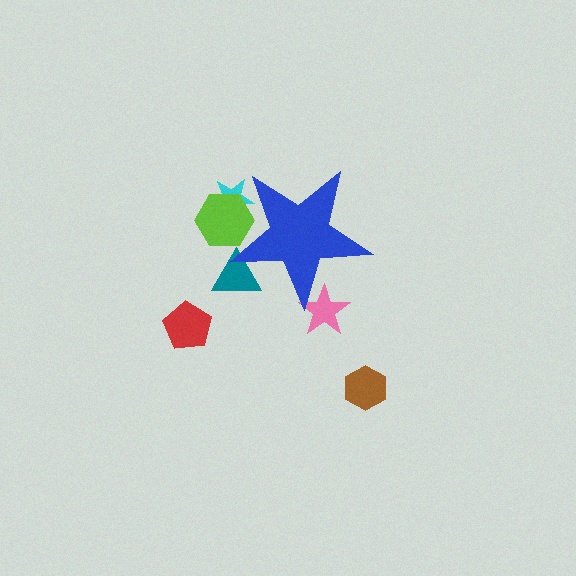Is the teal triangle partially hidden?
Yes, the teal triangle is partially hidden behind the blue star.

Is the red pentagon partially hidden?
No, the red pentagon is fully visible.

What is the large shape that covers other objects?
A blue star.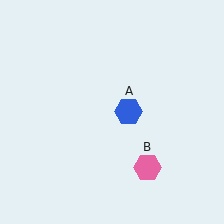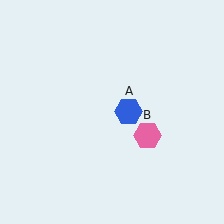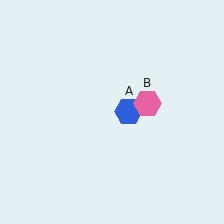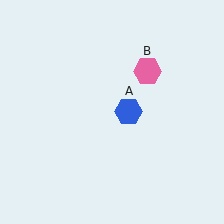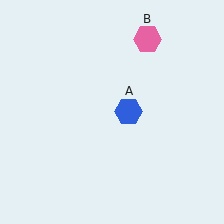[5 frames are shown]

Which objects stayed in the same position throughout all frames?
Blue hexagon (object A) remained stationary.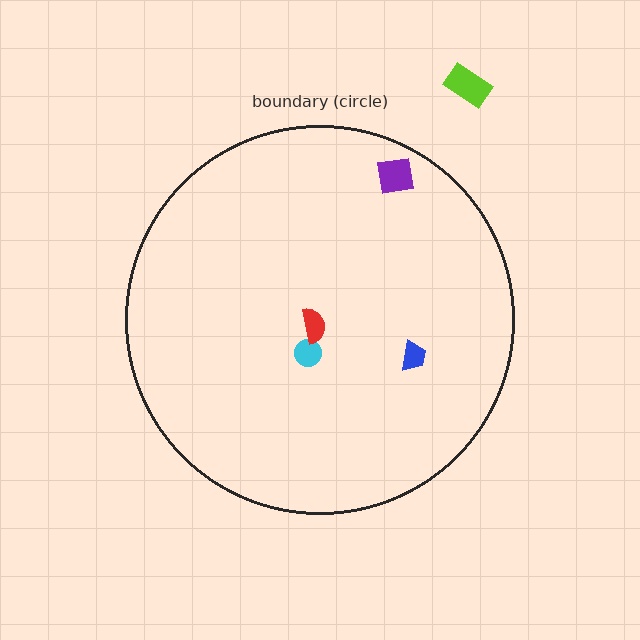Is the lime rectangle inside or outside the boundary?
Outside.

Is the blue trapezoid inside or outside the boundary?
Inside.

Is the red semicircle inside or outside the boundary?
Inside.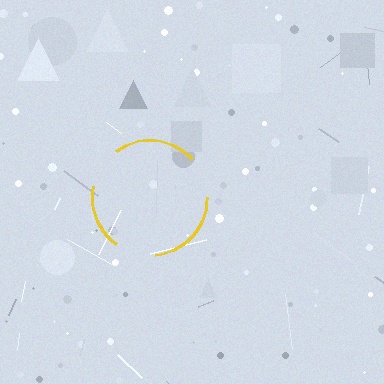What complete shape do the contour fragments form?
The contour fragments form a circle.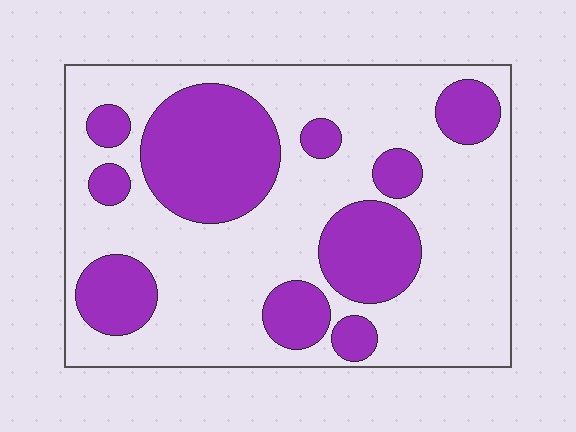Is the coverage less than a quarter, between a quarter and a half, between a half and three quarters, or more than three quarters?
Between a quarter and a half.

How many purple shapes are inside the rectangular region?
10.